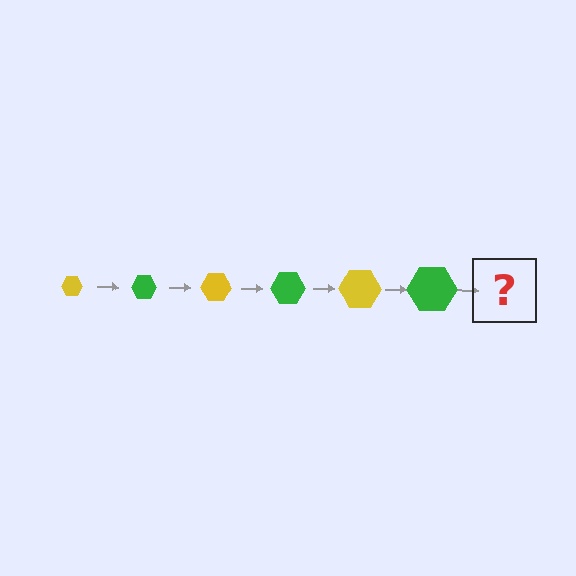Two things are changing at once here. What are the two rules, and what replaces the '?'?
The two rules are that the hexagon grows larger each step and the color cycles through yellow and green. The '?' should be a yellow hexagon, larger than the previous one.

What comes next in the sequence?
The next element should be a yellow hexagon, larger than the previous one.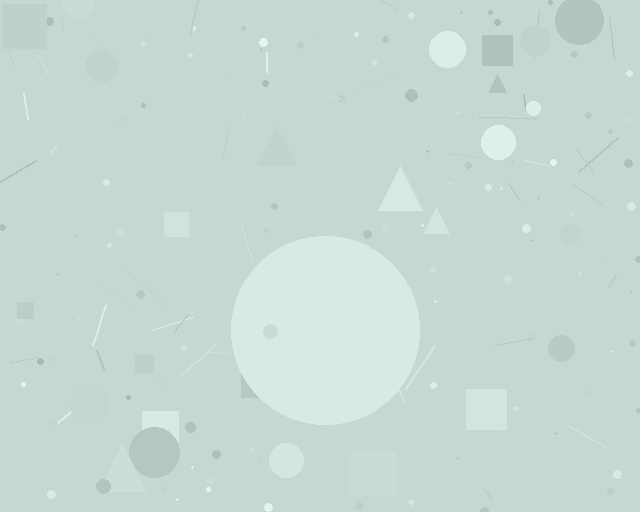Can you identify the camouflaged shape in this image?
The camouflaged shape is a circle.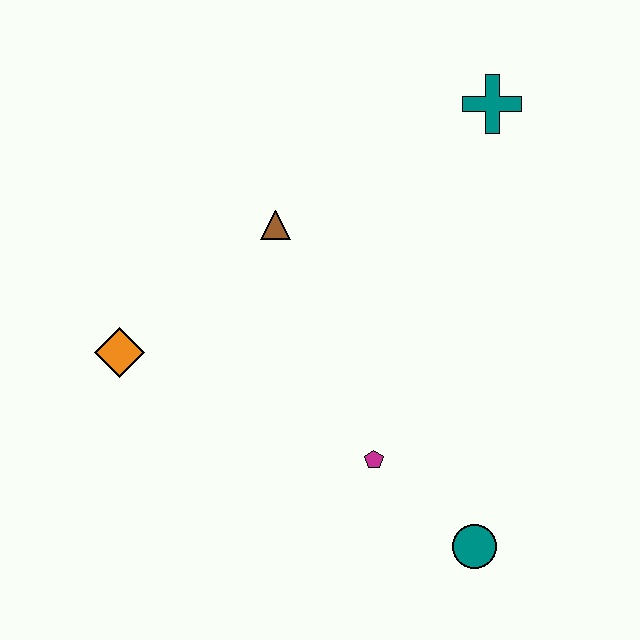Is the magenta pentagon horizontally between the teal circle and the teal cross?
No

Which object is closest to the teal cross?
The brown triangle is closest to the teal cross.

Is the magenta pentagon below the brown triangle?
Yes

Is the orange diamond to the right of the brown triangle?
No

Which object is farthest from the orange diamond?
The teal cross is farthest from the orange diamond.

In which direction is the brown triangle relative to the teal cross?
The brown triangle is to the left of the teal cross.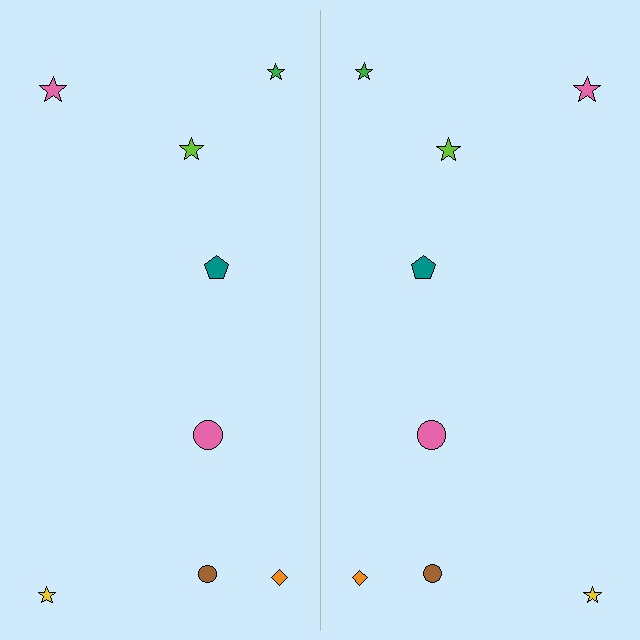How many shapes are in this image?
There are 16 shapes in this image.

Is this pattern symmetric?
Yes, this pattern has bilateral (reflection) symmetry.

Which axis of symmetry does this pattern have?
The pattern has a vertical axis of symmetry running through the center of the image.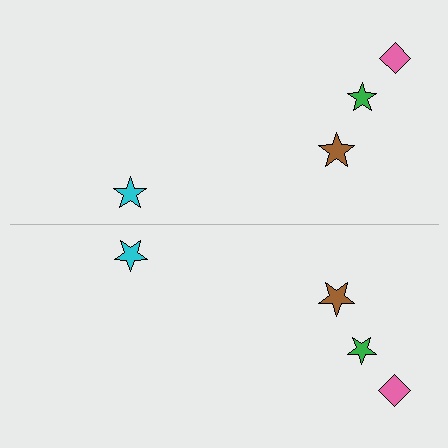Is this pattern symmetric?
Yes, this pattern has bilateral (reflection) symmetry.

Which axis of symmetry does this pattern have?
The pattern has a horizontal axis of symmetry running through the center of the image.